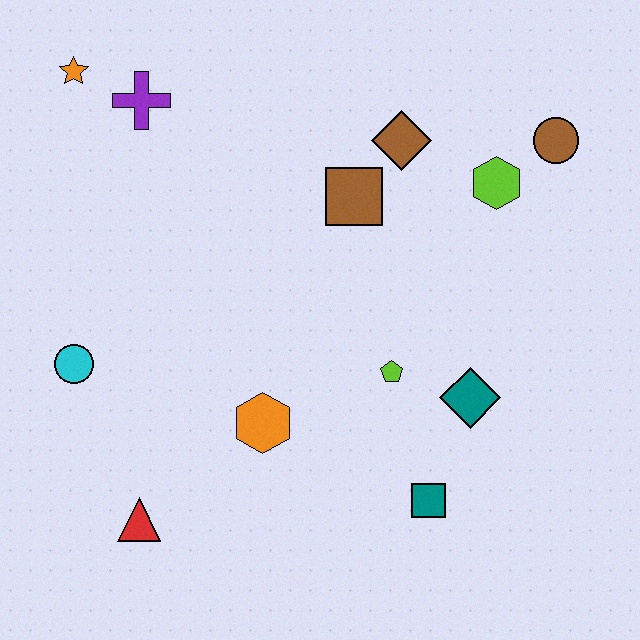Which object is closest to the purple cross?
The orange star is closest to the purple cross.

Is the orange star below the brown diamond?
No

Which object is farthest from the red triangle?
The brown circle is farthest from the red triangle.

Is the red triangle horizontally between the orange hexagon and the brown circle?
No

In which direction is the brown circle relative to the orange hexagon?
The brown circle is to the right of the orange hexagon.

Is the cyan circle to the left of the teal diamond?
Yes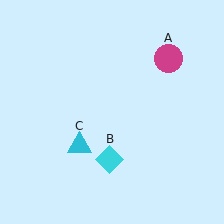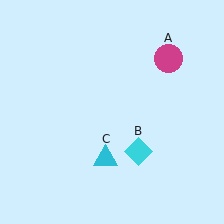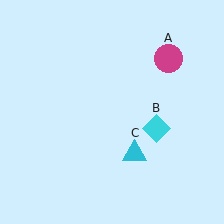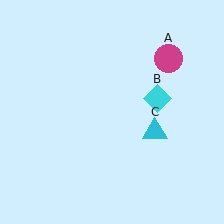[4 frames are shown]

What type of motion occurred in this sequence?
The cyan diamond (object B), cyan triangle (object C) rotated counterclockwise around the center of the scene.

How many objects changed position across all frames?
2 objects changed position: cyan diamond (object B), cyan triangle (object C).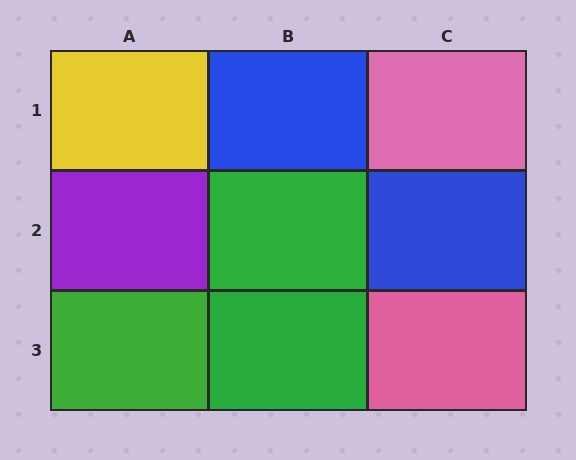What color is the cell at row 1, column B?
Blue.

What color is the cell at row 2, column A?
Purple.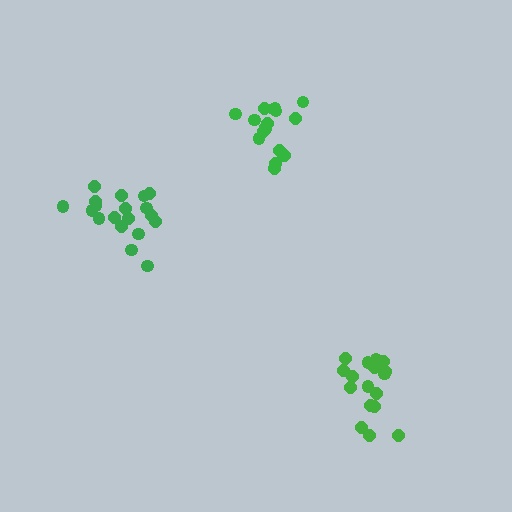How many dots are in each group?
Group 1: 19 dots, Group 2: 17 dots, Group 3: 17 dots (53 total).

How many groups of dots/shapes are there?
There are 3 groups.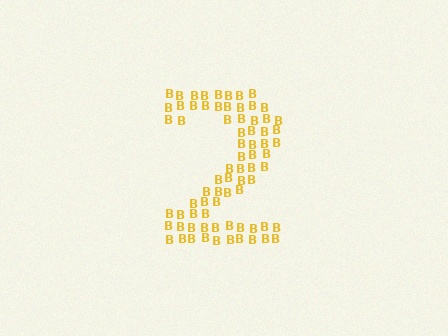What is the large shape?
The large shape is the digit 2.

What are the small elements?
The small elements are letter B's.